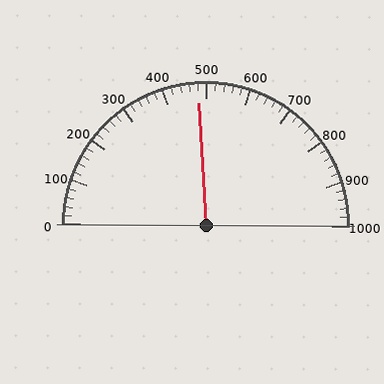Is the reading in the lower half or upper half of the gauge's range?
The reading is in the lower half of the range (0 to 1000).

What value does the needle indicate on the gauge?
The needle indicates approximately 480.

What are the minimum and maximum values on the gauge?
The gauge ranges from 0 to 1000.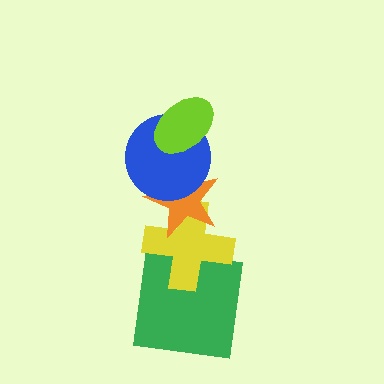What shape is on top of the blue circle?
The lime ellipse is on top of the blue circle.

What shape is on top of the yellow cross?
The orange star is on top of the yellow cross.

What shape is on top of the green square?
The yellow cross is on top of the green square.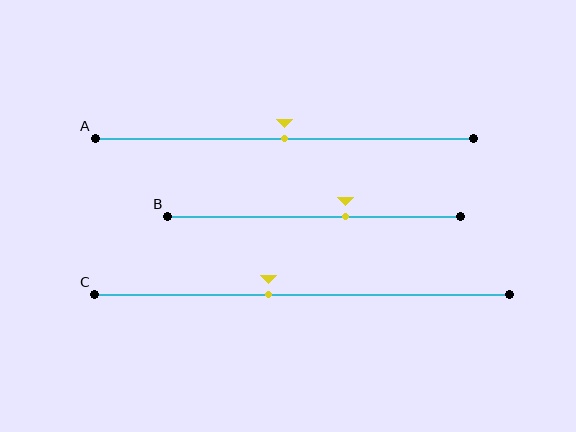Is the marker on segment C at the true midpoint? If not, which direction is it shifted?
No, the marker on segment C is shifted to the left by about 8% of the segment length.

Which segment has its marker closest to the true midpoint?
Segment A has its marker closest to the true midpoint.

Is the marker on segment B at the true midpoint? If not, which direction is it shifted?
No, the marker on segment B is shifted to the right by about 11% of the segment length.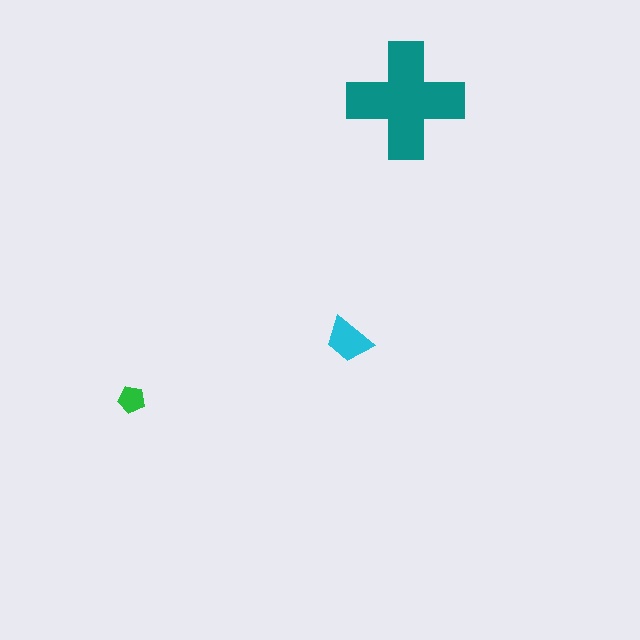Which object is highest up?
The teal cross is topmost.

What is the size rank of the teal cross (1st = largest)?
1st.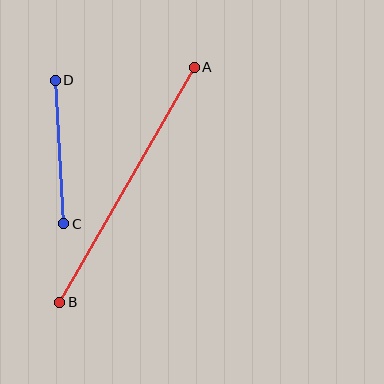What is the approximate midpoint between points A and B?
The midpoint is at approximately (127, 185) pixels.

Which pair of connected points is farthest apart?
Points A and B are farthest apart.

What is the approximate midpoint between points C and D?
The midpoint is at approximately (59, 152) pixels.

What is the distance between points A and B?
The distance is approximately 271 pixels.